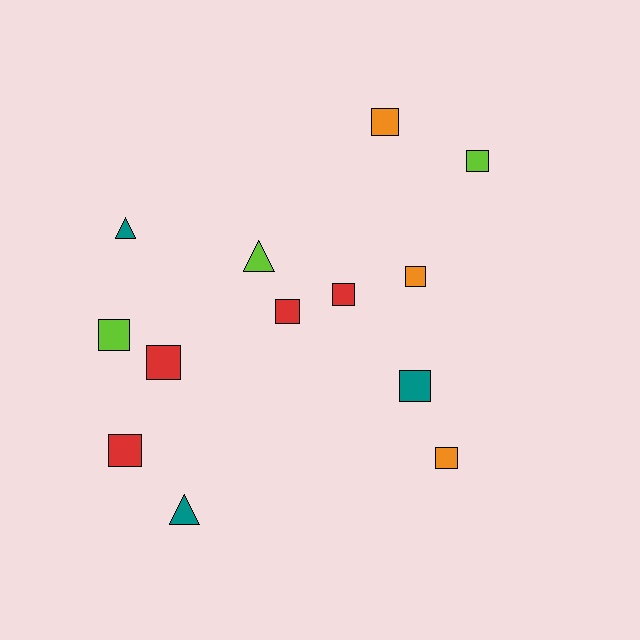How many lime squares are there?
There are 2 lime squares.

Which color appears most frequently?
Red, with 4 objects.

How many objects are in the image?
There are 13 objects.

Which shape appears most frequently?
Square, with 10 objects.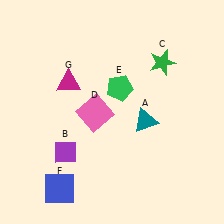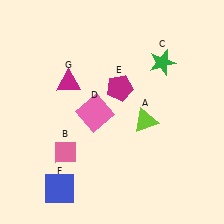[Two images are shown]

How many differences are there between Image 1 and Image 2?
There are 3 differences between the two images.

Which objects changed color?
A changed from teal to lime. B changed from purple to pink. E changed from green to magenta.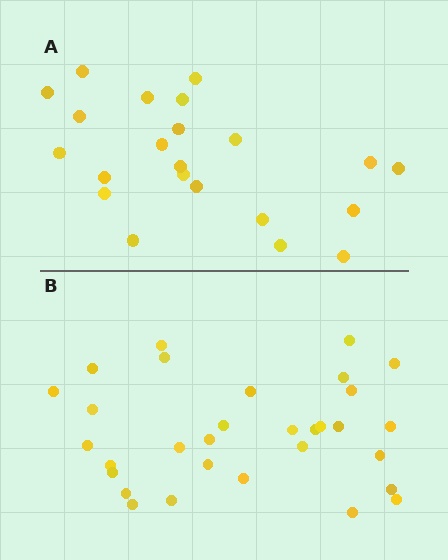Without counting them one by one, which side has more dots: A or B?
Region B (the bottom region) has more dots.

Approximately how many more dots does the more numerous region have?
Region B has roughly 8 or so more dots than region A.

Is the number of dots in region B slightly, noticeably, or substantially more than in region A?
Region B has noticeably more, but not dramatically so. The ratio is roughly 1.4 to 1.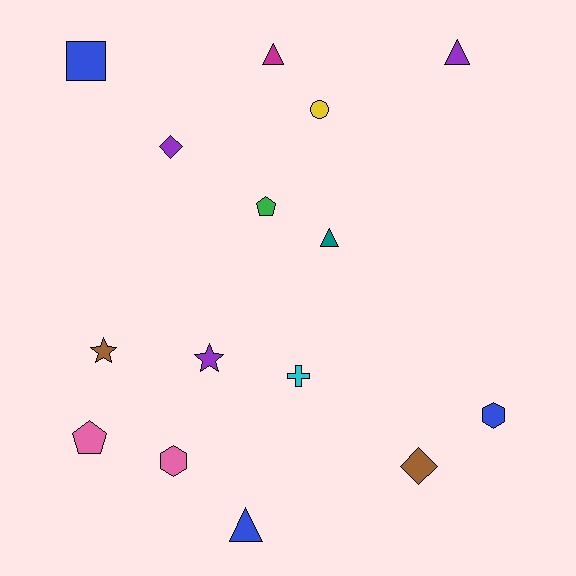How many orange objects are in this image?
There are no orange objects.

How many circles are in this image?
There is 1 circle.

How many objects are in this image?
There are 15 objects.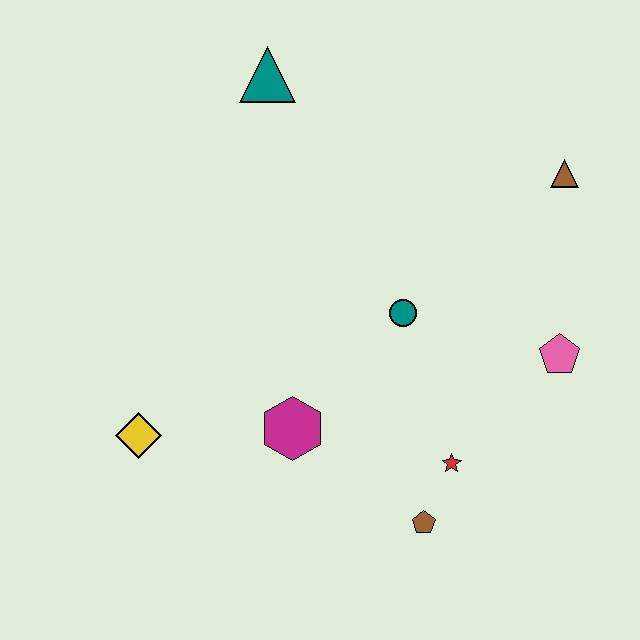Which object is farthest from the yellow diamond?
The brown triangle is farthest from the yellow diamond.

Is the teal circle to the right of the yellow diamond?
Yes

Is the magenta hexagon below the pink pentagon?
Yes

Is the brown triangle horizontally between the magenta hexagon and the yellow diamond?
No